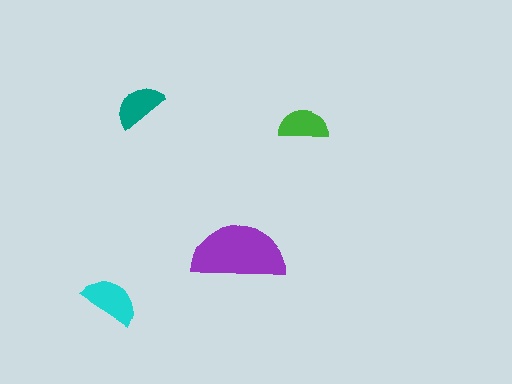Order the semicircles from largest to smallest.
the purple one, the cyan one, the teal one, the green one.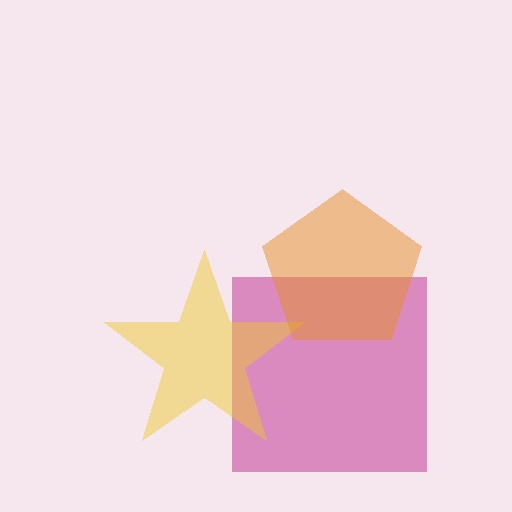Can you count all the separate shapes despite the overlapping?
Yes, there are 3 separate shapes.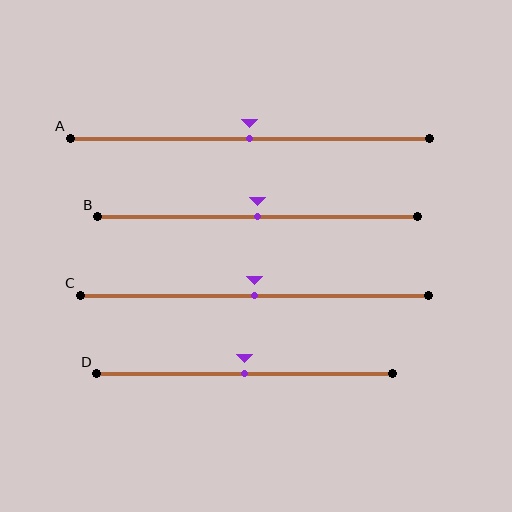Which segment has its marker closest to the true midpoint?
Segment A has its marker closest to the true midpoint.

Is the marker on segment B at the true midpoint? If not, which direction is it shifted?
Yes, the marker on segment B is at the true midpoint.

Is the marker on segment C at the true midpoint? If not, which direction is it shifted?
Yes, the marker on segment C is at the true midpoint.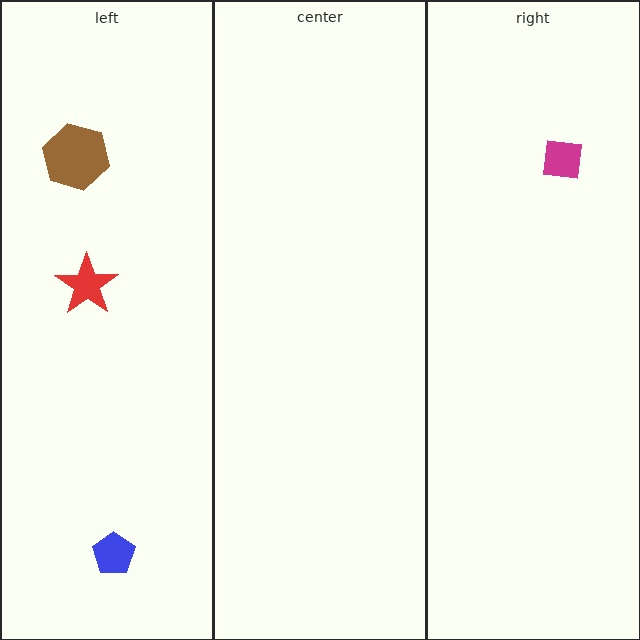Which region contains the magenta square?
The right region.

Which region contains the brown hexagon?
The left region.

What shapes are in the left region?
The red star, the brown hexagon, the blue pentagon.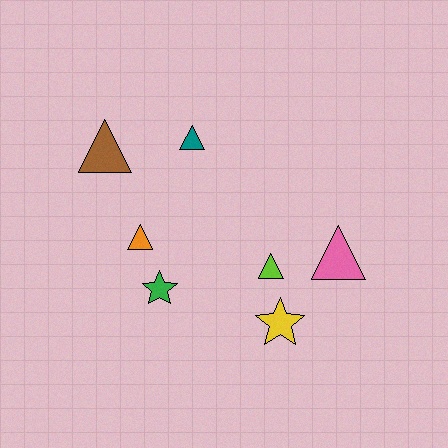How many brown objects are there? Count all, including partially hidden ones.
There is 1 brown object.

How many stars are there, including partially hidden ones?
There are 2 stars.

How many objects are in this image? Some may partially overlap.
There are 7 objects.